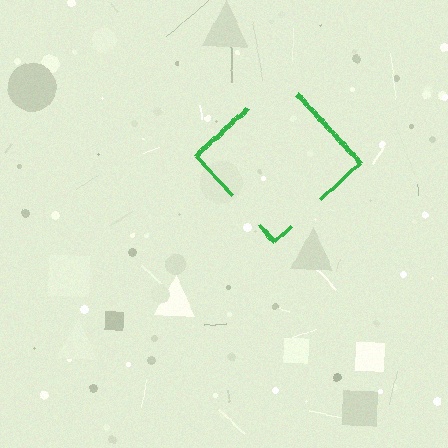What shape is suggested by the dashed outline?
The dashed outline suggests a diamond.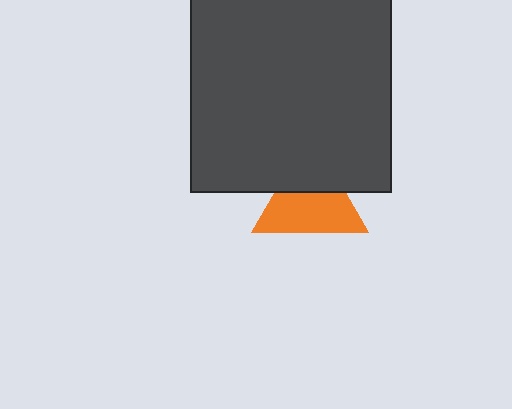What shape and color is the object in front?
The object in front is a dark gray rectangle.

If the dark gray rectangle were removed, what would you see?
You would see the complete orange triangle.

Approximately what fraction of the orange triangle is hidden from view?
Roughly 37% of the orange triangle is hidden behind the dark gray rectangle.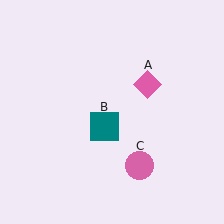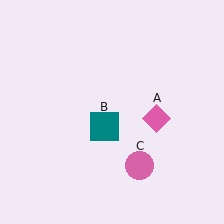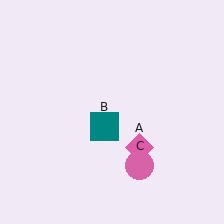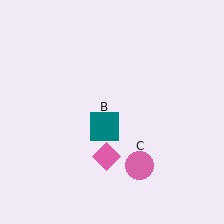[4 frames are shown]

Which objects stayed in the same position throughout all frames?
Teal square (object B) and pink circle (object C) remained stationary.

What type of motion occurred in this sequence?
The pink diamond (object A) rotated clockwise around the center of the scene.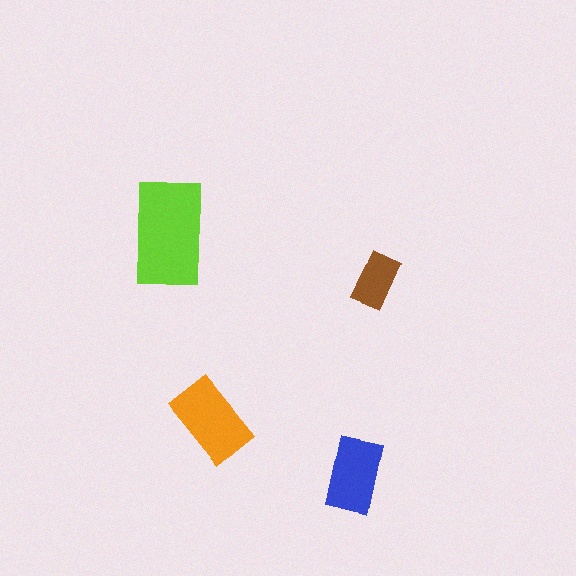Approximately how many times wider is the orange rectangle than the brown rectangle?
About 1.5 times wider.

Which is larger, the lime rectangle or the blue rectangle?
The lime one.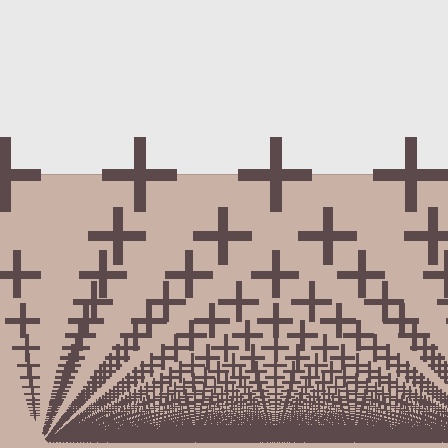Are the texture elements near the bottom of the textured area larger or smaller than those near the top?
Smaller. The gradient is inverted — elements near the bottom are smaller and denser.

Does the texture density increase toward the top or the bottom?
Density increases toward the bottom.